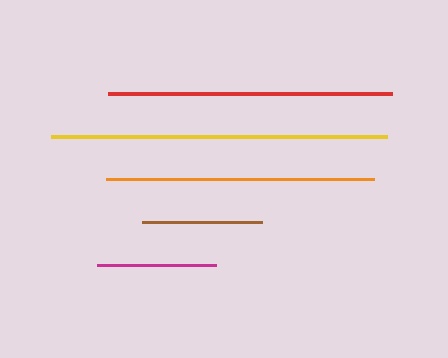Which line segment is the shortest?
The magenta line is the shortest at approximately 118 pixels.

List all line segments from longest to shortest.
From longest to shortest: yellow, red, orange, brown, magenta.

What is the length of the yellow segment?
The yellow segment is approximately 335 pixels long.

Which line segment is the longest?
The yellow line is the longest at approximately 335 pixels.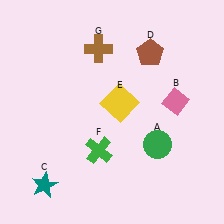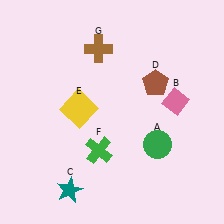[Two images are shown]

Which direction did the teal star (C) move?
The teal star (C) moved right.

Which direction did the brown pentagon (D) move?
The brown pentagon (D) moved down.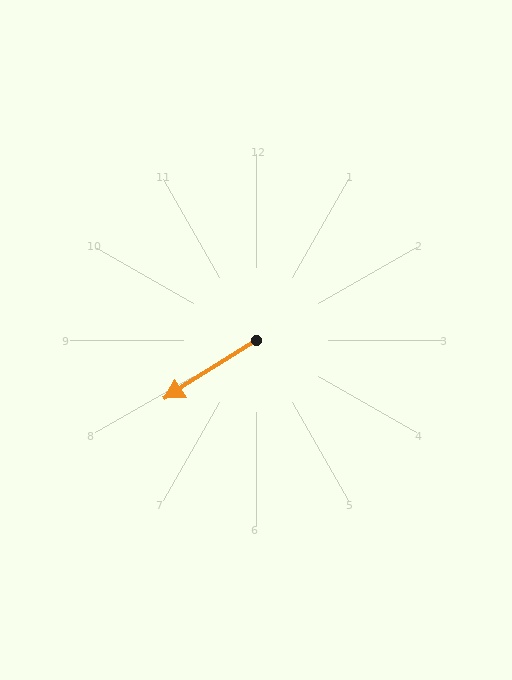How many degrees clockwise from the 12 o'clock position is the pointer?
Approximately 237 degrees.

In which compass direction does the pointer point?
Southwest.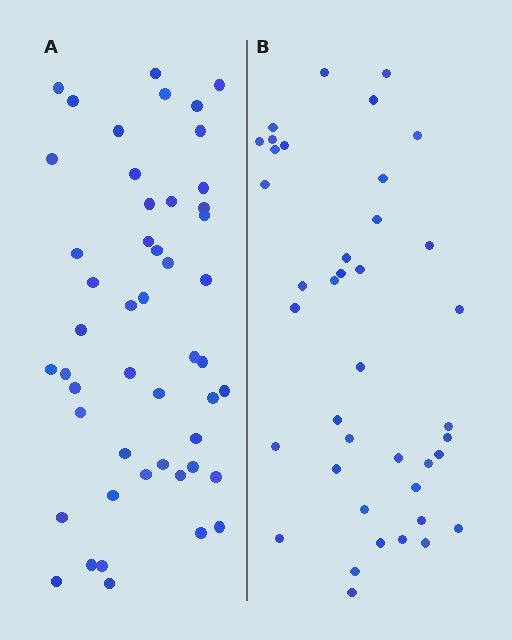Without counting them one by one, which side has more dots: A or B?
Region A (the left region) has more dots.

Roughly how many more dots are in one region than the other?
Region A has roughly 8 or so more dots than region B.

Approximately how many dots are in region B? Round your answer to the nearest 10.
About 40 dots.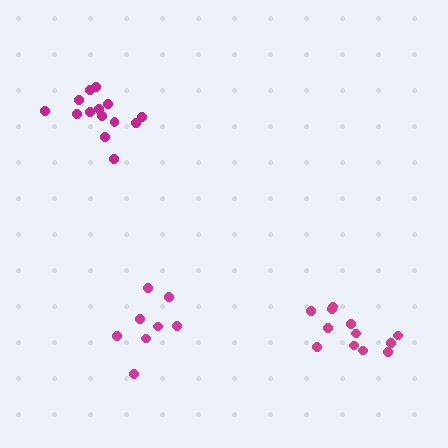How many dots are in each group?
Group 1: 12 dots, Group 2: 14 dots, Group 3: 8 dots (34 total).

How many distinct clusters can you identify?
There are 3 distinct clusters.